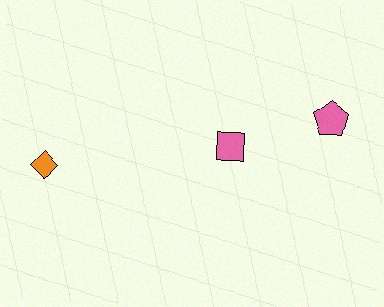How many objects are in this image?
There are 3 objects.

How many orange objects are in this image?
There is 1 orange object.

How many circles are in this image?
There are no circles.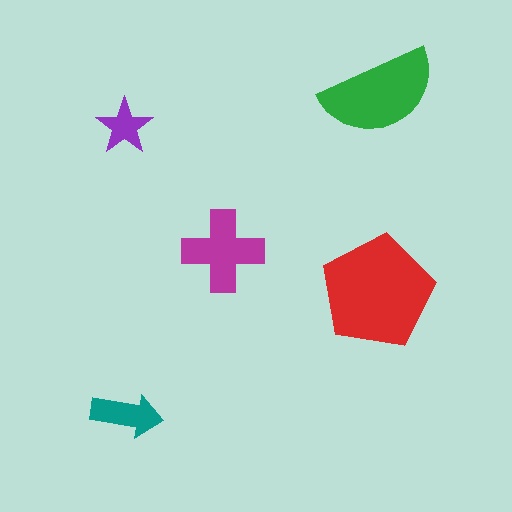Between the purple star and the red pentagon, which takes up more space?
The red pentagon.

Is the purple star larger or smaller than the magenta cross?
Smaller.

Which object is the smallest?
The purple star.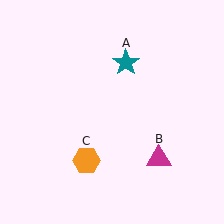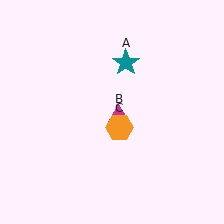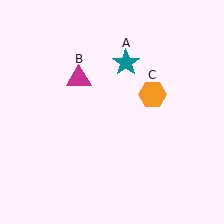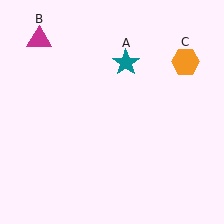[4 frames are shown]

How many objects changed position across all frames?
2 objects changed position: magenta triangle (object B), orange hexagon (object C).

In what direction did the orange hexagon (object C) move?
The orange hexagon (object C) moved up and to the right.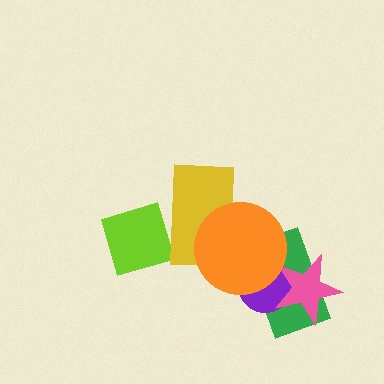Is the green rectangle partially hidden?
Yes, it is partially covered by another shape.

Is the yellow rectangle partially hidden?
Yes, it is partially covered by another shape.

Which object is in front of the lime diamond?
The yellow rectangle is in front of the lime diamond.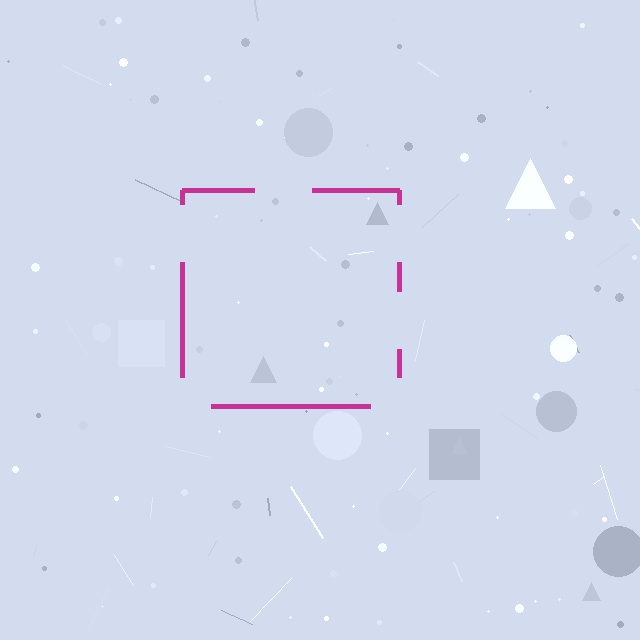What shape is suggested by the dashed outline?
The dashed outline suggests a square.